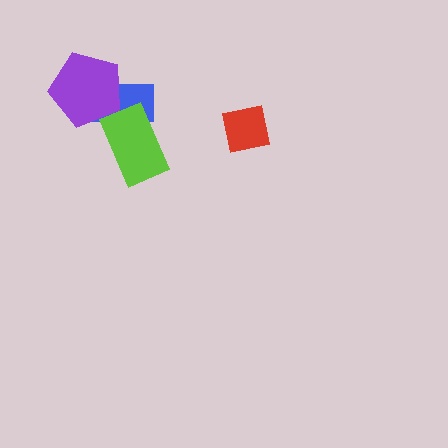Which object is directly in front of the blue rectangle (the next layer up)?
The lime rectangle is directly in front of the blue rectangle.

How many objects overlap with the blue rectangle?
2 objects overlap with the blue rectangle.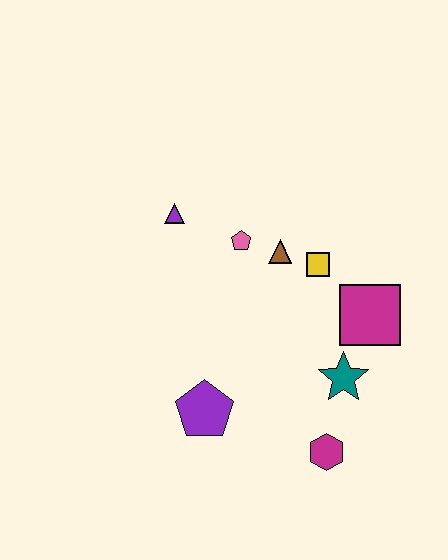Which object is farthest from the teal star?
The purple triangle is farthest from the teal star.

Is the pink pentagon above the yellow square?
Yes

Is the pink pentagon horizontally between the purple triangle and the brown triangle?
Yes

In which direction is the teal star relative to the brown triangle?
The teal star is below the brown triangle.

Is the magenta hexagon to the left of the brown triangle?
No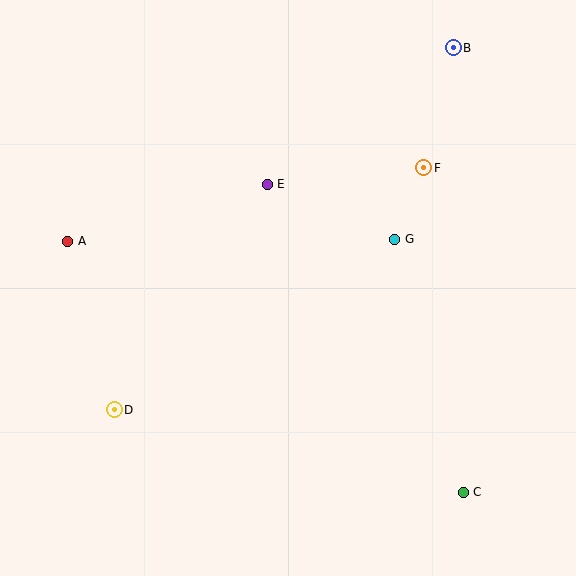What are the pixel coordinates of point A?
Point A is at (68, 241).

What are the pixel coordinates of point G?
Point G is at (395, 239).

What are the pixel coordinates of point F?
Point F is at (424, 168).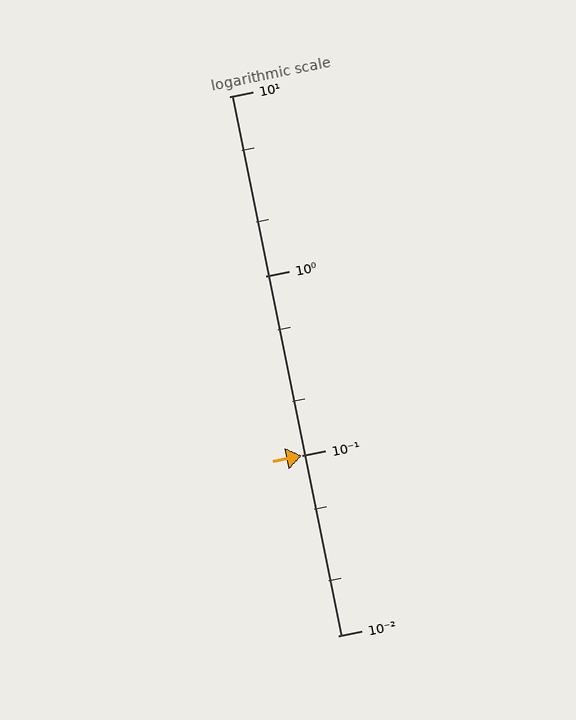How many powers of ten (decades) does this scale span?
The scale spans 3 decades, from 0.01 to 10.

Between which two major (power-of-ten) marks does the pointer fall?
The pointer is between 0.1 and 1.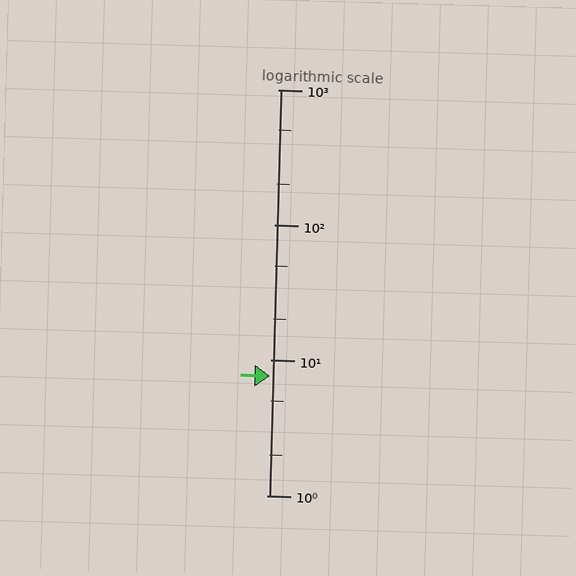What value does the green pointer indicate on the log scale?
The pointer indicates approximately 7.7.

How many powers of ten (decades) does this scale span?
The scale spans 3 decades, from 1 to 1000.